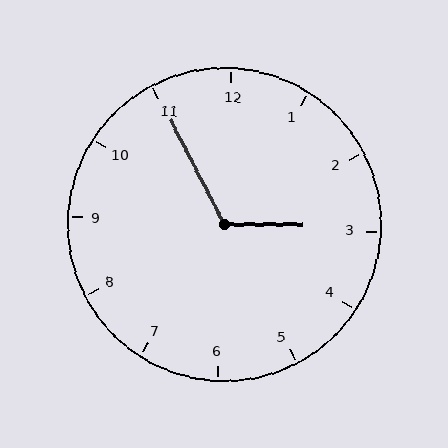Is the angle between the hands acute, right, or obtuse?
It is obtuse.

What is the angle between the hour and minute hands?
Approximately 118 degrees.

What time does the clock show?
2:55.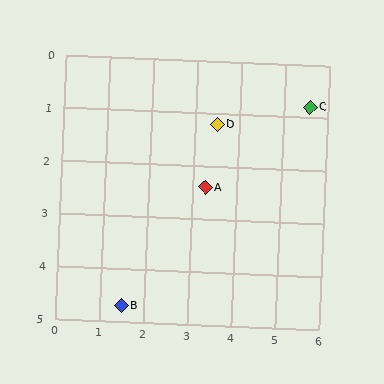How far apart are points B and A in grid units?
Points B and A are about 2.9 grid units apart.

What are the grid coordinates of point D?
Point D is at approximately (3.5, 1.2).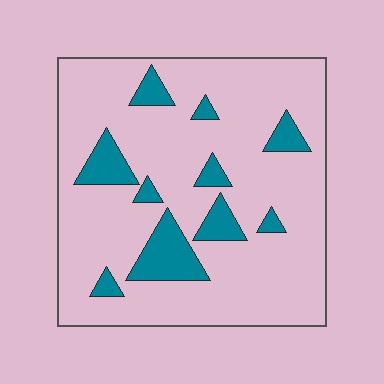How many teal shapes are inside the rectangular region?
10.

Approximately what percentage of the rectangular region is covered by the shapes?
Approximately 15%.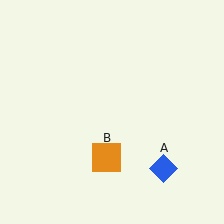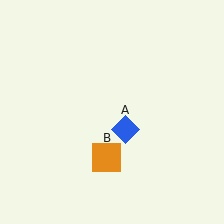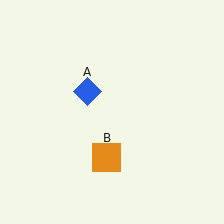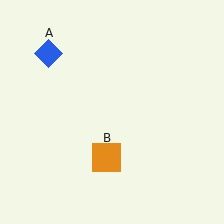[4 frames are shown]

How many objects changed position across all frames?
1 object changed position: blue diamond (object A).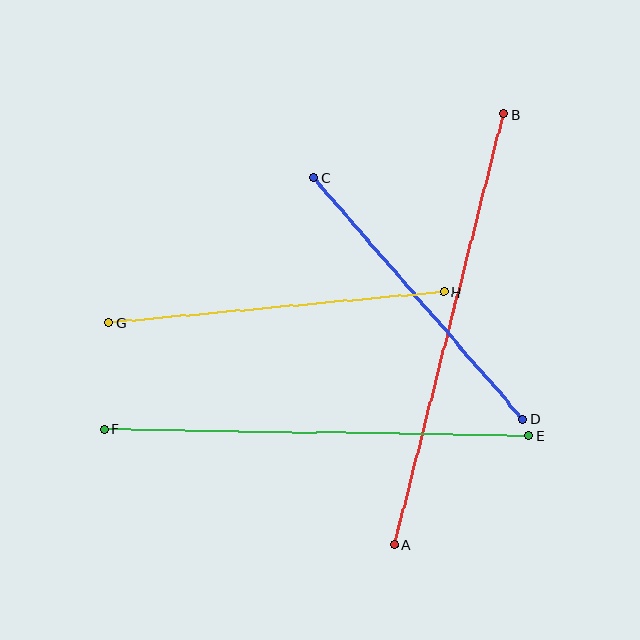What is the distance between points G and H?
The distance is approximately 337 pixels.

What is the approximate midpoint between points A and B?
The midpoint is at approximately (449, 329) pixels.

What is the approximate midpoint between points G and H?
The midpoint is at approximately (276, 307) pixels.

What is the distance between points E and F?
The distance is approximately 424 pixels.